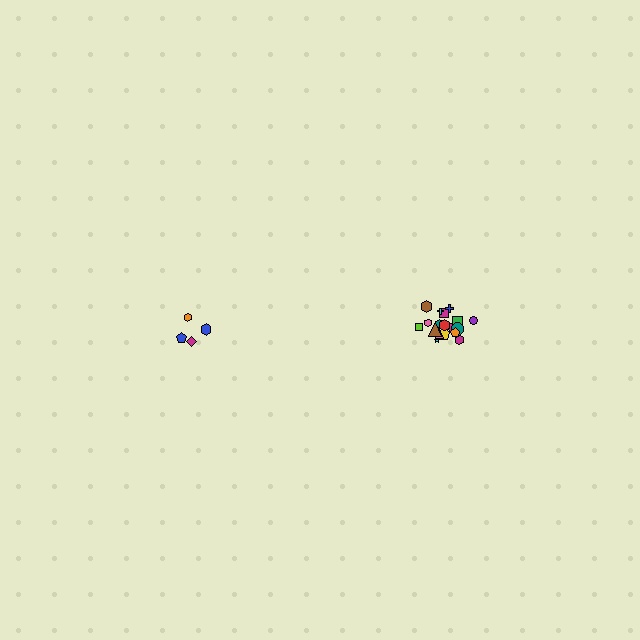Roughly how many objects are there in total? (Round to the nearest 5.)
Roughly 20 objects in total.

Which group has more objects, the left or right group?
The right group.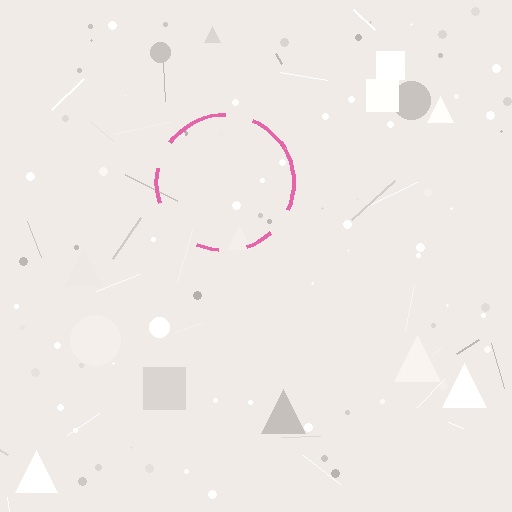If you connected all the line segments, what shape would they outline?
They would outline a circle.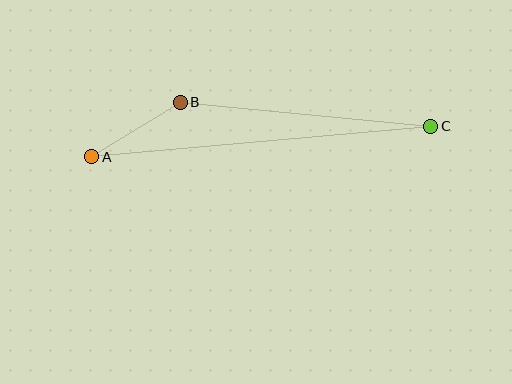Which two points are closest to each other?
Points A and B are closest to each other.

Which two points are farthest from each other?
Points A and C are farthest from each other.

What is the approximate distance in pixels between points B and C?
The distance between B and C is approximately 251 pixels.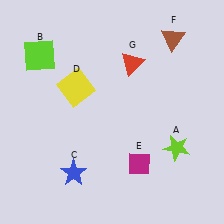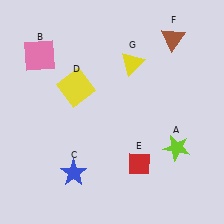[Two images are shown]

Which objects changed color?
B changed from lime to pink. E changed from magenta to red. G changed from red to yellow.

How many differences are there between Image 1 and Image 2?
There are 3 differences between the two images.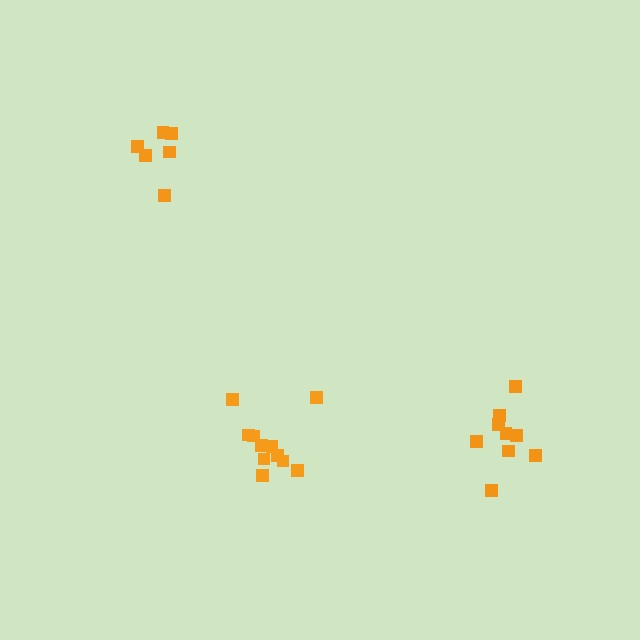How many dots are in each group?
Group 1: 11 dots, Group 2: 6 dots, Group 3: 9 dots (26 total).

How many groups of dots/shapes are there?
There are 3 groups.